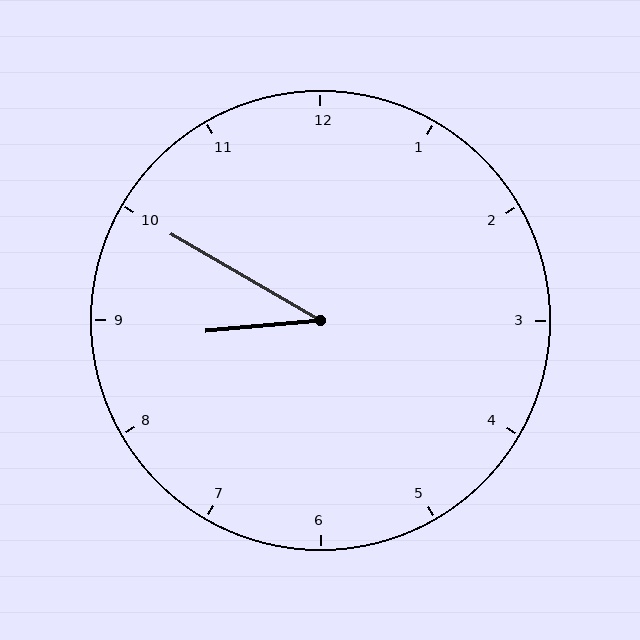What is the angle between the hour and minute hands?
Approximately 35 degrees.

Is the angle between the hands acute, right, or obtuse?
It is acute.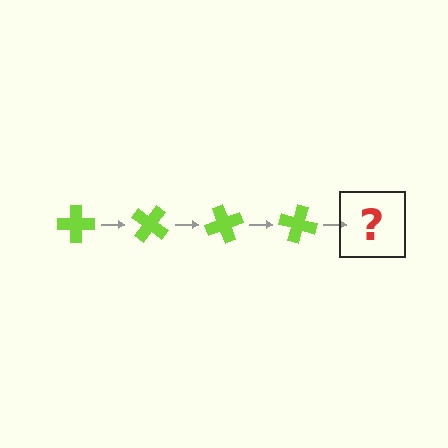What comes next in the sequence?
The next element should be a lime cross rotated 140 degrees.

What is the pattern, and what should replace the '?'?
The pattern is that the cross rotates 35 degrees each step. The '?' should be a lime cross rotated 140 degrees.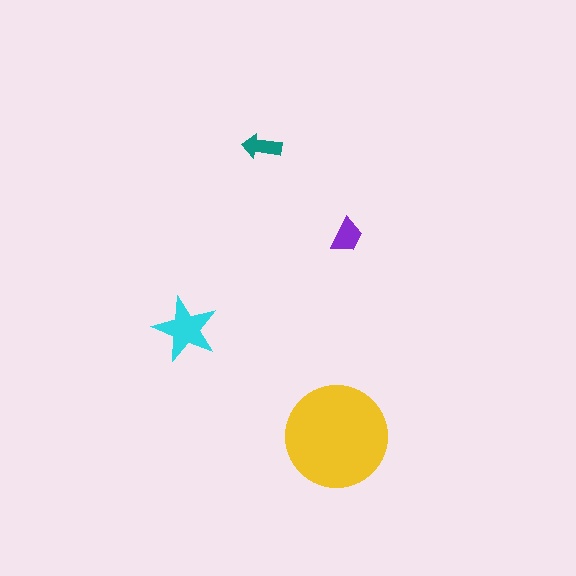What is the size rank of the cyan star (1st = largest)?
2nd.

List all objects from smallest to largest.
The teal arrow, the purple trapezoid, the cyan star, the yellow circle.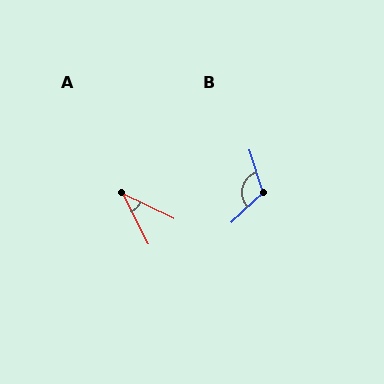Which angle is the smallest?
A, at approximately 37 degrees.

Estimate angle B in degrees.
Approximately 115 degrees.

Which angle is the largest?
B, at approximately 115 degrees.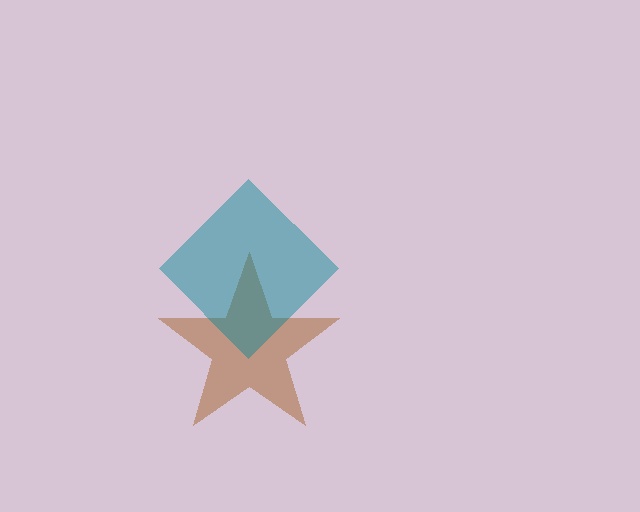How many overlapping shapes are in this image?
There are 2 overlapping shapes in the image.